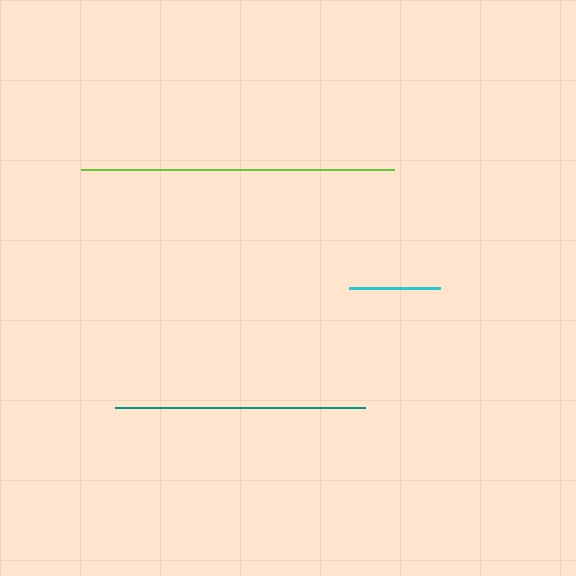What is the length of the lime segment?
The lime segment is approximately 313 pixels long.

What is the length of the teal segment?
The teal segment is approximately 250 pixels long.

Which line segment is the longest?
The lime line is the longest at approximately 313 pixels.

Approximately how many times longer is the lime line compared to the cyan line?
The lime line is approximately 3.5 times the length of the cyan line.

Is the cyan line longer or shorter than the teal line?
The teal line is longer than the cyan line.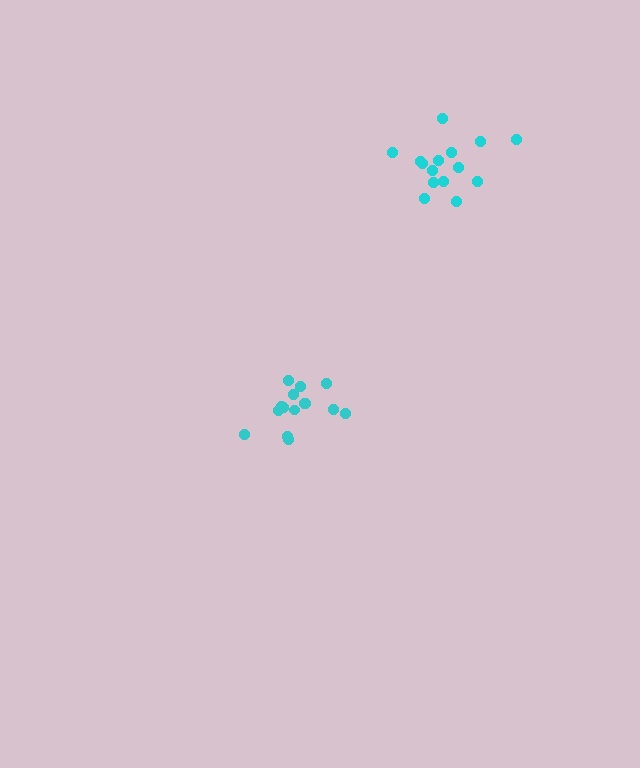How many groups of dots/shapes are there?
There are 2 groups.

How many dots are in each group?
Group 1: 15 dots, Group 2: 15 dots (30 total).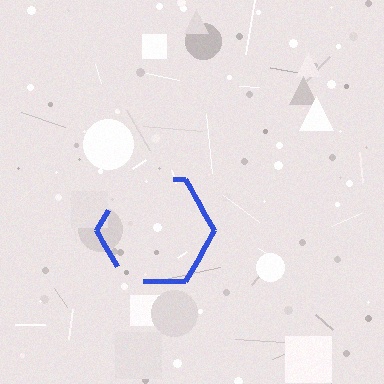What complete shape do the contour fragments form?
The contour fragments form a hexagon.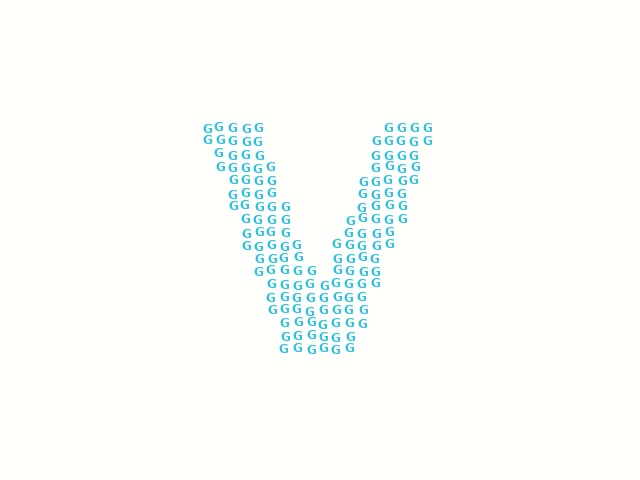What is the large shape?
The large shape is the letter V.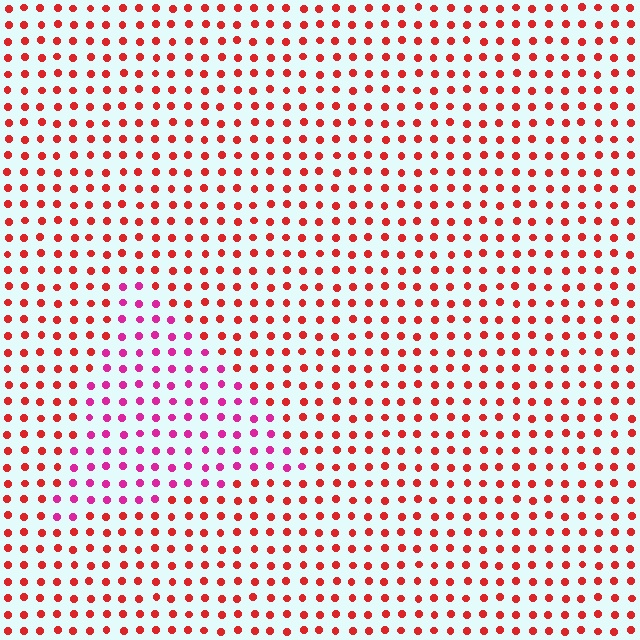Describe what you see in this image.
The image is filled with small red elements in a uniform arrangement. A triangle-shaped region is visible where the elements are tinted to a slightly different hue, forming a subtle color boundary.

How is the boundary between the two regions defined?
The boundary is defined purely by a slight shift in hue (about 40 degrees). Spacing, size, and orientation are identical on both sides.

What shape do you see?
I see a triangle.